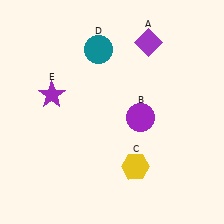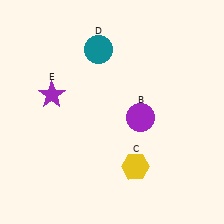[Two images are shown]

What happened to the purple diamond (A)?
The purple diamond (A) was removed in Image 2. It was in the top-right area of Image 1.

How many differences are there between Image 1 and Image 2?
There is 1 difference between the two images.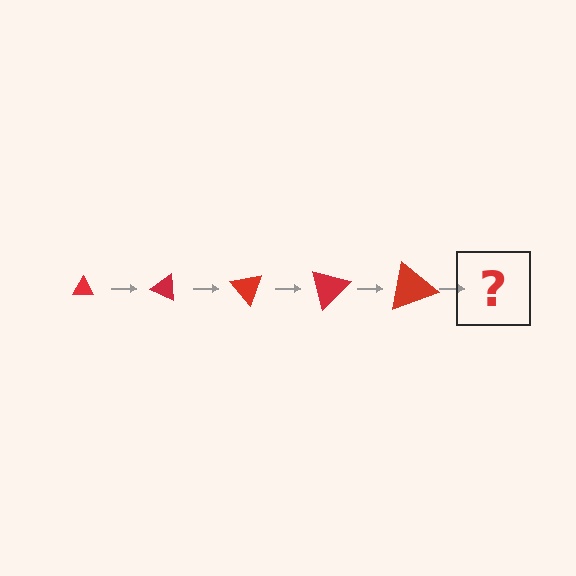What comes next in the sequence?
The next element should be a triangle, larger than the previous one and rotated 125 degrees from the start.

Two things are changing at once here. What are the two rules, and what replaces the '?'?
The two rules are that the triangle grows larger each step and it rotates 25 degrees each step. The '?' should be a triangle, larger than the previous one and rotated 125 degrees from the start.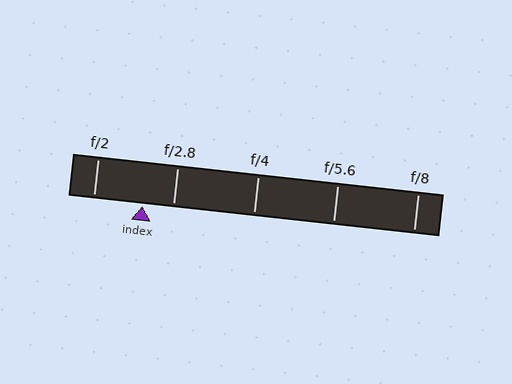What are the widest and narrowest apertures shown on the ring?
The widest aperture shown is f/2 and the narrowest is f/8.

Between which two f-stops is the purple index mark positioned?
The index mark is between f/2 and f/2.8.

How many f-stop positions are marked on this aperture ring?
There are 5 f-stop positions marked.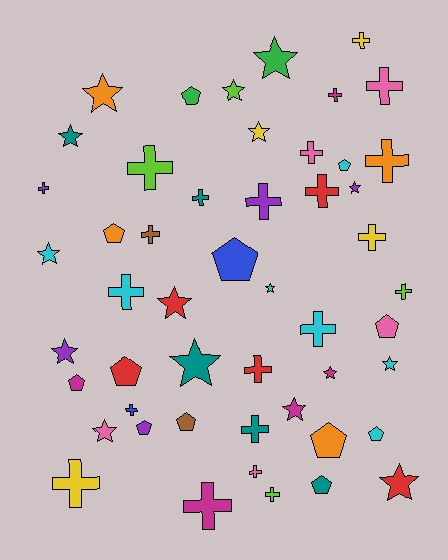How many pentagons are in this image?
There are 12 pentagons.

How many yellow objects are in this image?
There are 4 yellow objects.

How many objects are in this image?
There are 50 objects.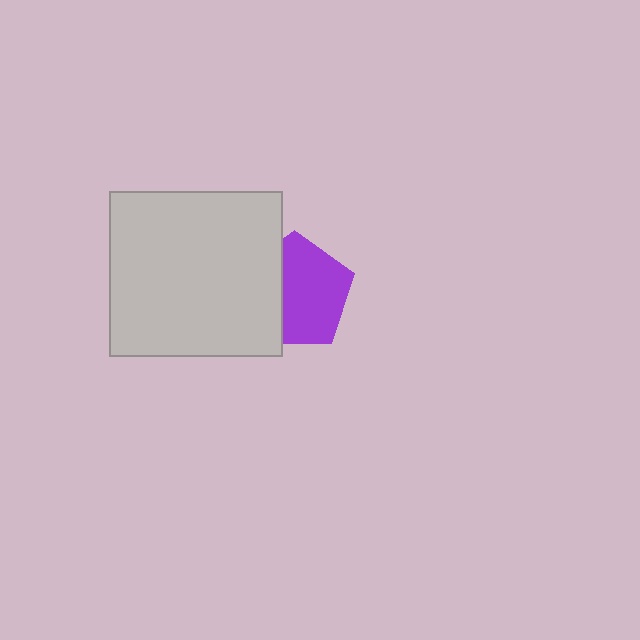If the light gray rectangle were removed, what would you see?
You would see the complete purple pentagon.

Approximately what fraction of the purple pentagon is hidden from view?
Roughly 37% of the purple pentagon is hidden behind the light gray rectangle.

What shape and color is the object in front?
The object in front is a light gray rectangle.